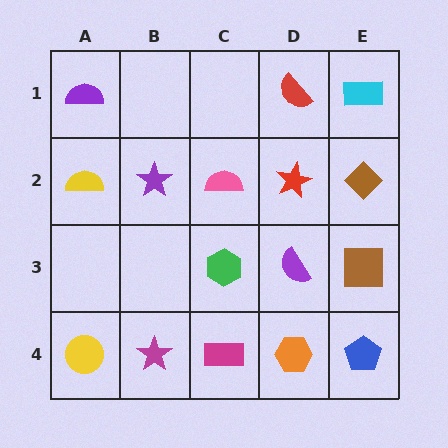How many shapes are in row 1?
3 shapes.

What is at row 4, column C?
A magenta rectangle.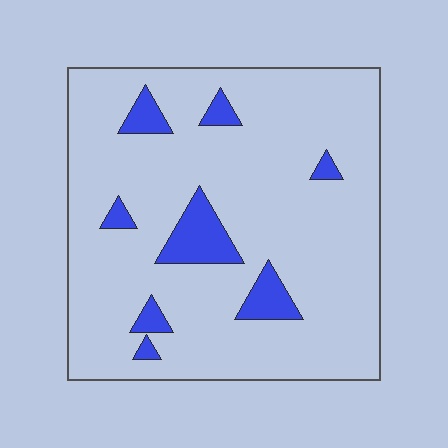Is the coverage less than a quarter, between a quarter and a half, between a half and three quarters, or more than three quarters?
Less than a quarter.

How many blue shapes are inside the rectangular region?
8.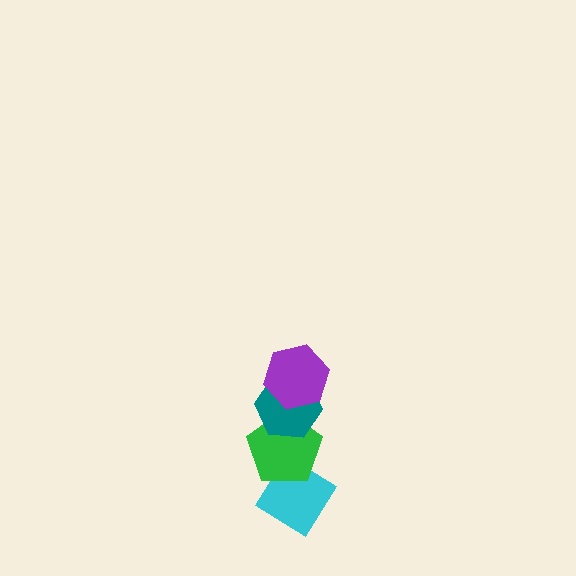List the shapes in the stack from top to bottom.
From top to bottom: the purple hexagon, the teal hexagon, the green pentagon, the cyan diamond.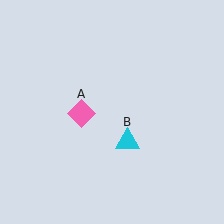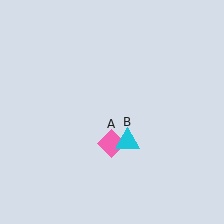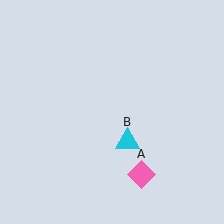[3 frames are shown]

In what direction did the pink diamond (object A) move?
The pink diamond (object A) moved down and to the right.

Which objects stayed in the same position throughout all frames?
Cyan triangle (object B) remained stationary.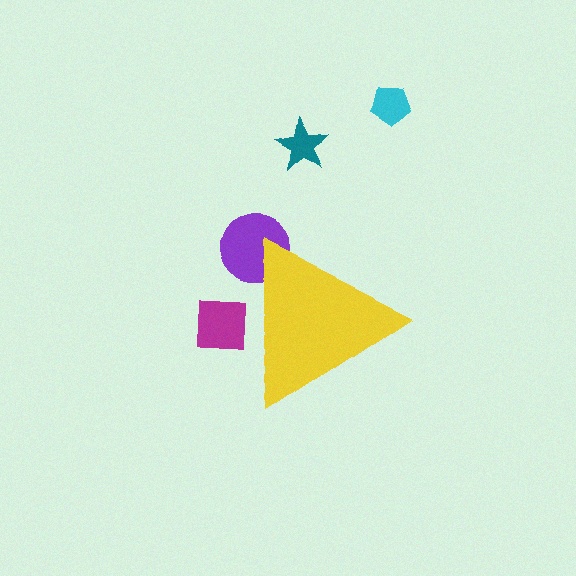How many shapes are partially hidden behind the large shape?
2 shapes are partially hidden.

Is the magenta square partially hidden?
Yes, the magenta square is partially hidden behind the yellow triangle.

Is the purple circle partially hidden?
Yes, the purple circle is partially hidden behind the yellow triangle.